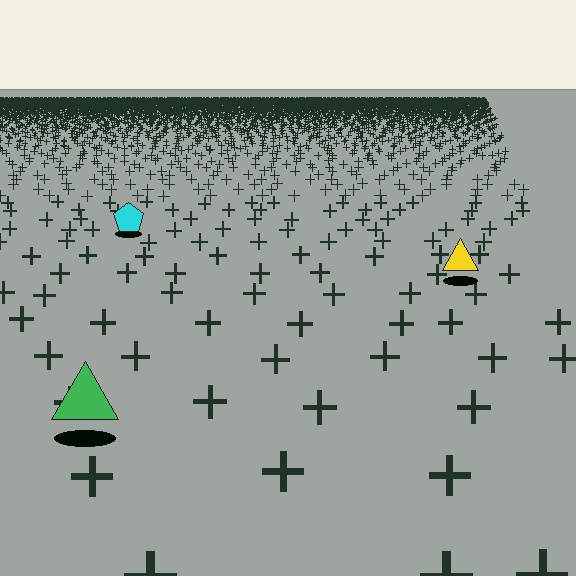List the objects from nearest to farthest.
From nearest to farthest: the green triangle, the yellow triangle, the cyan pentagon.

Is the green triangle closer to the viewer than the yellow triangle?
Yes. The green triangle is closer — you can tell from the texture gradient: the ground texture is coarser near it.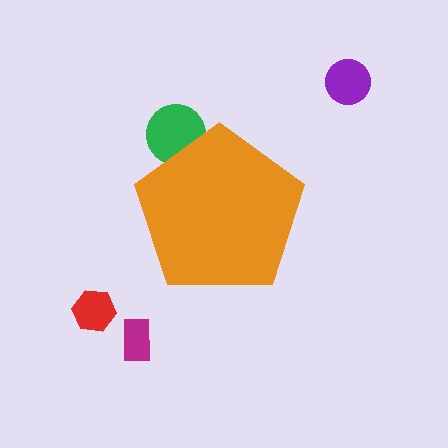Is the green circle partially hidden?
Yes, the green circle is partially hidden behind the orange pentagon.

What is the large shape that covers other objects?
An orange pentagon.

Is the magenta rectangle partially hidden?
No, the magenta rectangle is fully visible.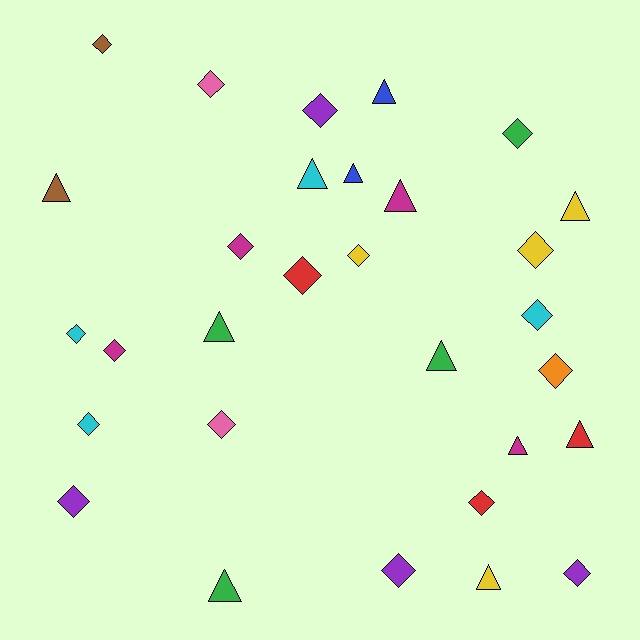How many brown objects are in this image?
There are 2 brown objects.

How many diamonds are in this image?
There are 18 diamonds.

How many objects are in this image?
There are 30 objects.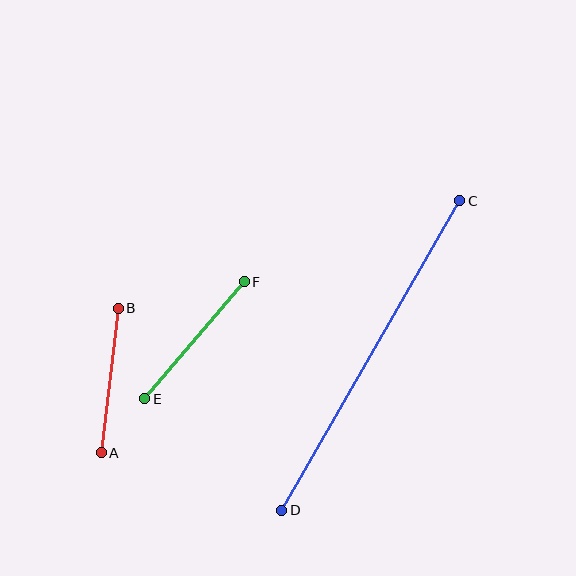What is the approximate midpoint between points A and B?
The midpoint is at approximately (110, 380) pixels.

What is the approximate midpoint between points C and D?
The midpoint is at approximately (371, 355) pixels.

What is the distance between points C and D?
The distance is approximately 357 pixels.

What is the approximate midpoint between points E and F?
The midpoint is at approximately (195, 340) pixels.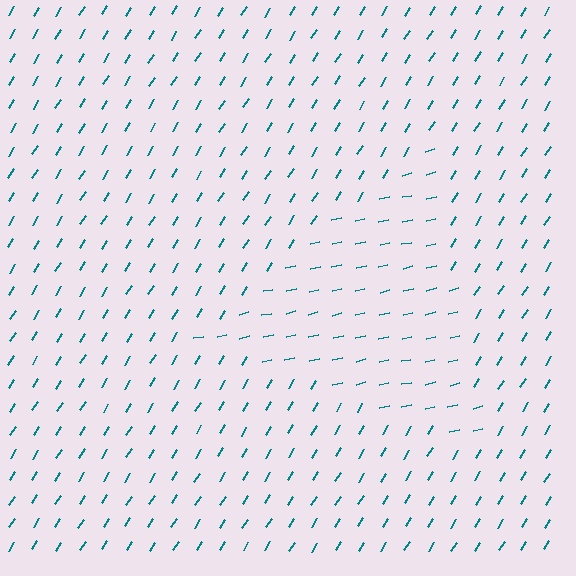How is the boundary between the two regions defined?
The boundary is defined purely by a change in line orientation (approximately 45 degrees difference). All lines are the same color and thickness.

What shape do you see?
I see a triangle.